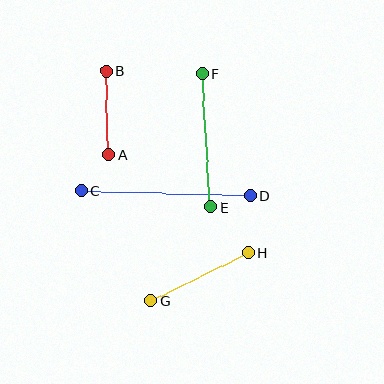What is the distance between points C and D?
The distance is approximately 169 pixels.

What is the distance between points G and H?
The distance is approximately 108 pixels.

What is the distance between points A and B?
The distance is approximately 83 pixels.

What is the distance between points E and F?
The distance is approximately 134 pixels.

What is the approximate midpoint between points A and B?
The midpoint is at approximately (107, 112) pixels.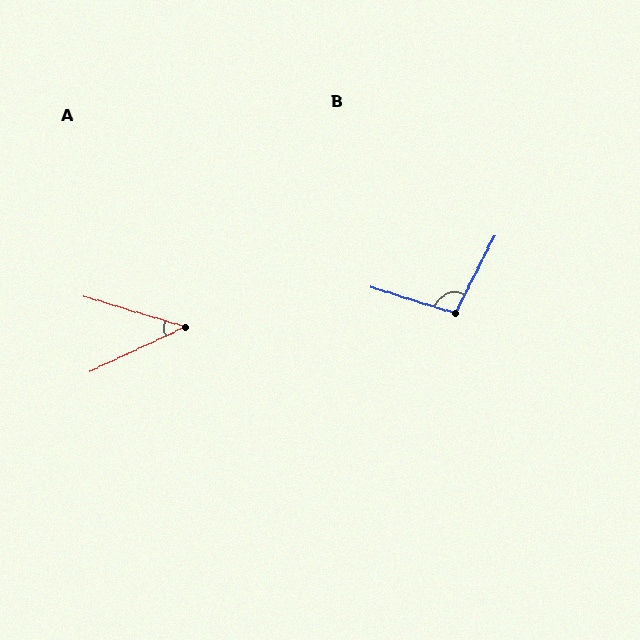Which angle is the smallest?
A, at approximately 41 degrees.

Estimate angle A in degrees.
Approximately 41 degrees.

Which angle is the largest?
B, at approximately 100 degrees.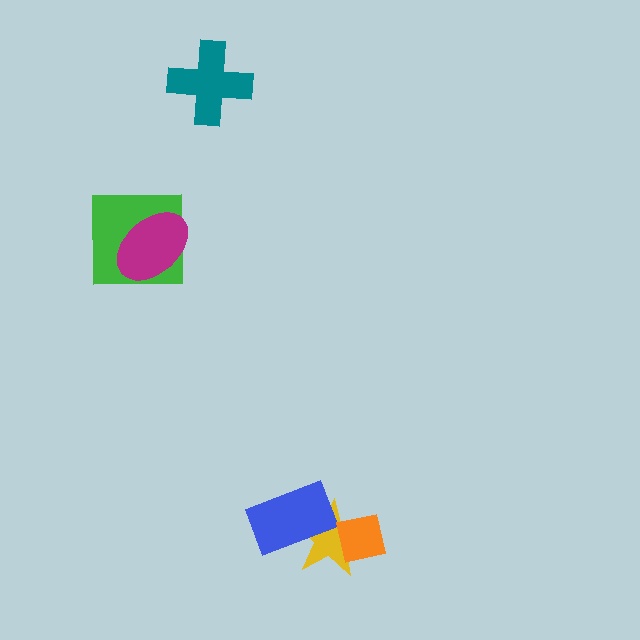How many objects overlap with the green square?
1 object overlaps with the green square.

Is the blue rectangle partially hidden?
No, no other shape covers it.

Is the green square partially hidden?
Yes, it is partially covered by another shape.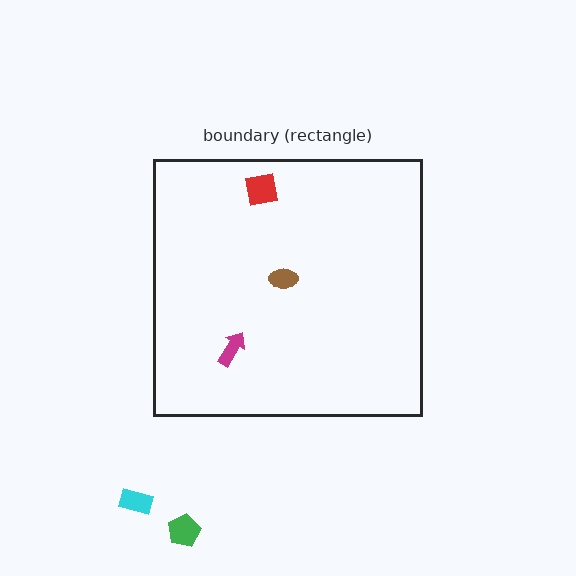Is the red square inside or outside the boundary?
Inside.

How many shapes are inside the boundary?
3 inside, 2 outside.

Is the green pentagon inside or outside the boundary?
Outside.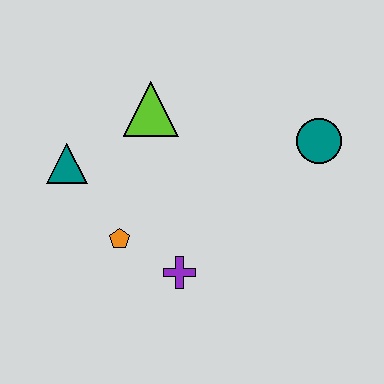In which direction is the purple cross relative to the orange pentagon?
The purple cross is to the right of the orange pentagon.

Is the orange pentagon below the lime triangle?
Yes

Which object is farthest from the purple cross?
The teal circle is farthest from the purple cross.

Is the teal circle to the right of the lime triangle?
Yes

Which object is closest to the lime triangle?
The teal triangle is closest to the lime triangle.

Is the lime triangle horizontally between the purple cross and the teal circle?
No